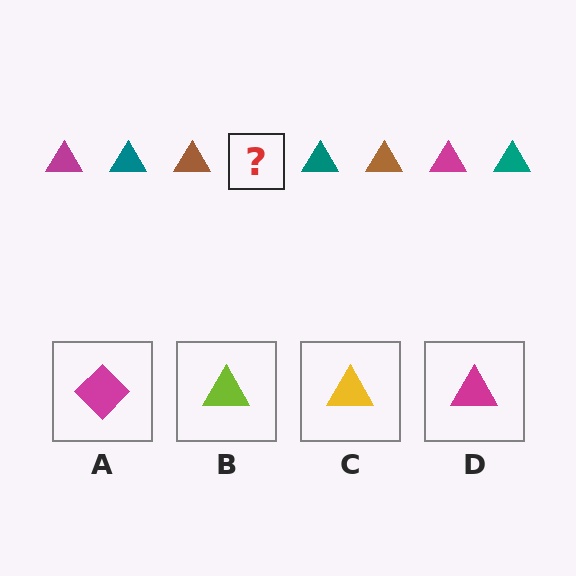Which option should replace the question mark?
Option D.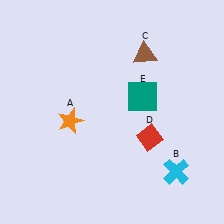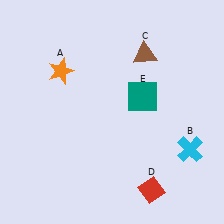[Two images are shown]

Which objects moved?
The objects that moved are: the orange star (A), the cyan cross (B), the red diamond (D).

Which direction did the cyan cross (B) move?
The cyan cross (B) moved up.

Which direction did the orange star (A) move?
The orange star (A) moved up.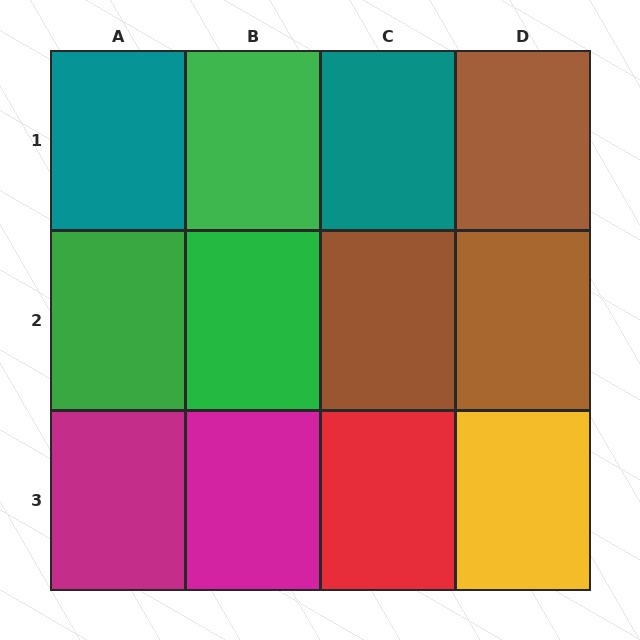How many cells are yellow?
1 cell is yellow.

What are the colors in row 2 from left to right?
Green, green, brown, brown.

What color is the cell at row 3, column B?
Magenta.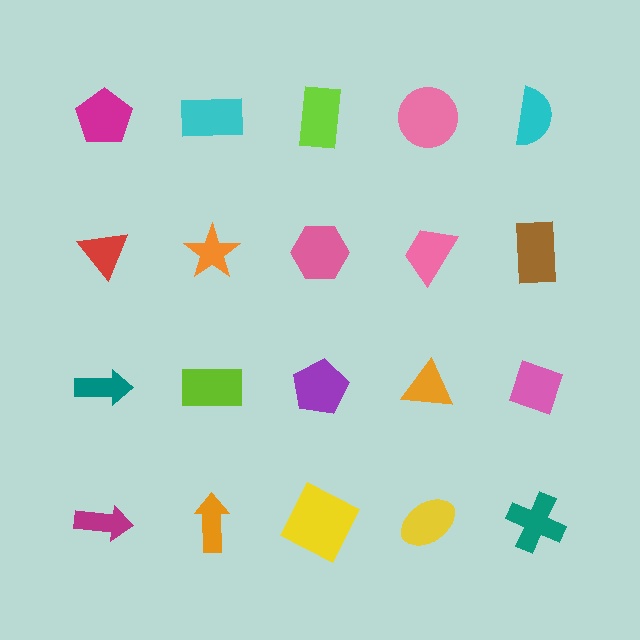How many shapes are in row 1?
5 shapes.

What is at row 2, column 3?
A pink hexagon.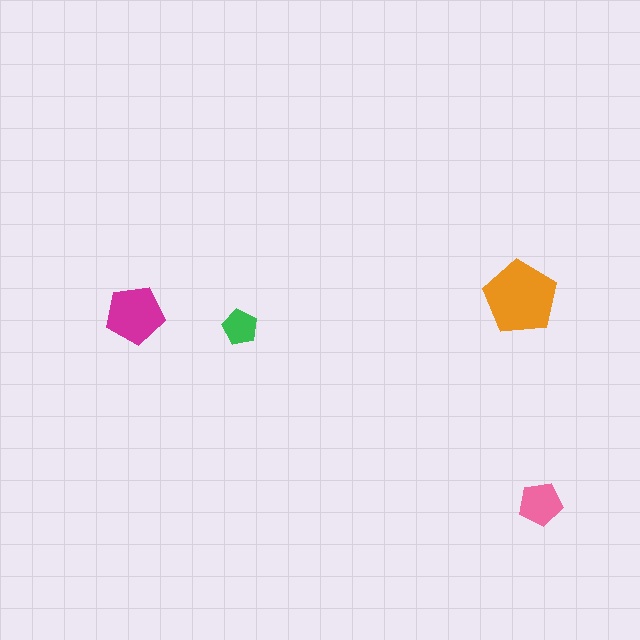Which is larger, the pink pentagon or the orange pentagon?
The orange one.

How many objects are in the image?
There are 4 objects in the image.